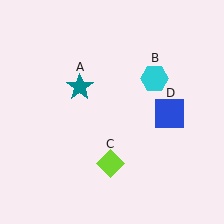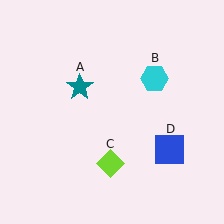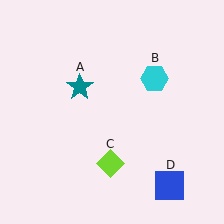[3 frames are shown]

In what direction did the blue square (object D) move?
The blue square (object D) moved down.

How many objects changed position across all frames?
1 object changed position: blue square (object D).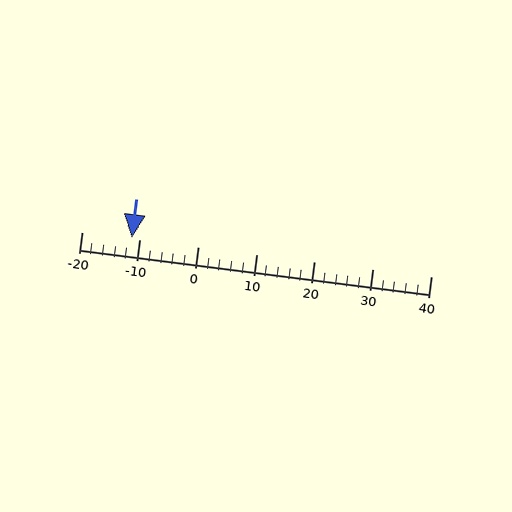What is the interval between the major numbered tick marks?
The major tick marks are spaced 10 units apart.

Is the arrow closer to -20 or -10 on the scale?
The arrow is closer to -10.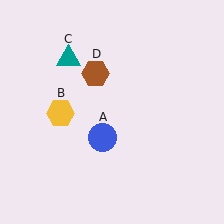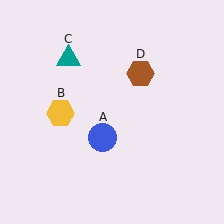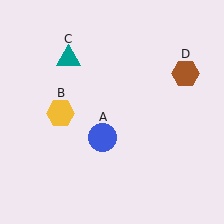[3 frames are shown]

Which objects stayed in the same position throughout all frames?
Blue circle (object A) and yellow hexagon (object B) and teal triangle (object C) remained stationary.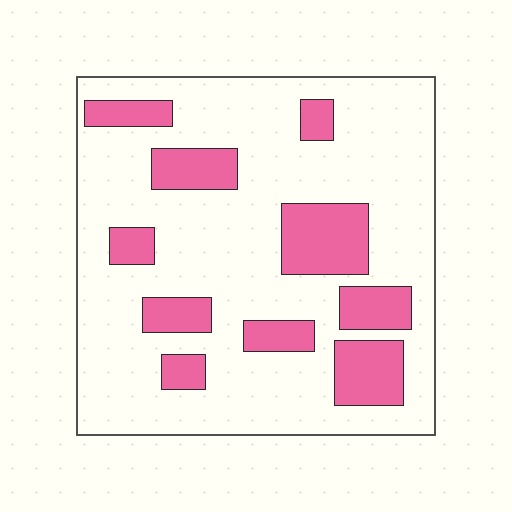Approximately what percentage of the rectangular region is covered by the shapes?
Approximately 25%.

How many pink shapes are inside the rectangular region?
10.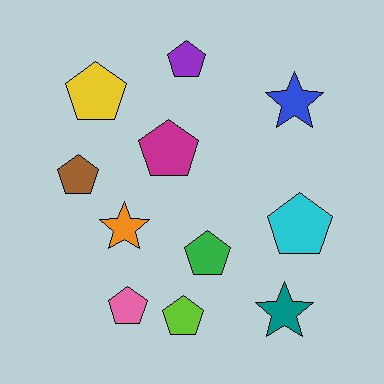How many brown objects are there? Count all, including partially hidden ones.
There is 1 brown object.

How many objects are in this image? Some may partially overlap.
There are 11 objects.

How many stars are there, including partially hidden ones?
There are 3 stars.